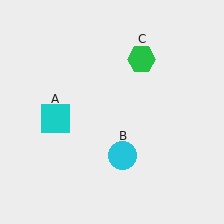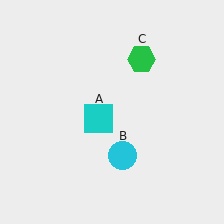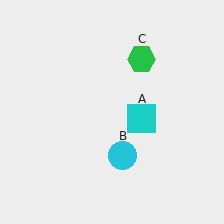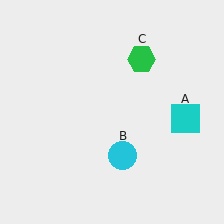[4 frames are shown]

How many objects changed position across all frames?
1 object changed position: cyan square (object A).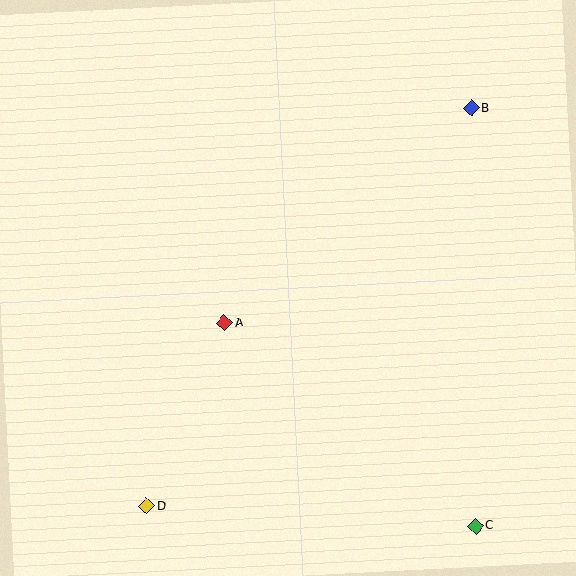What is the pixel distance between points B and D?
The distance between B and D is 514 pixels.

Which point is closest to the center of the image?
Point A at (225, 323) is closest to the center.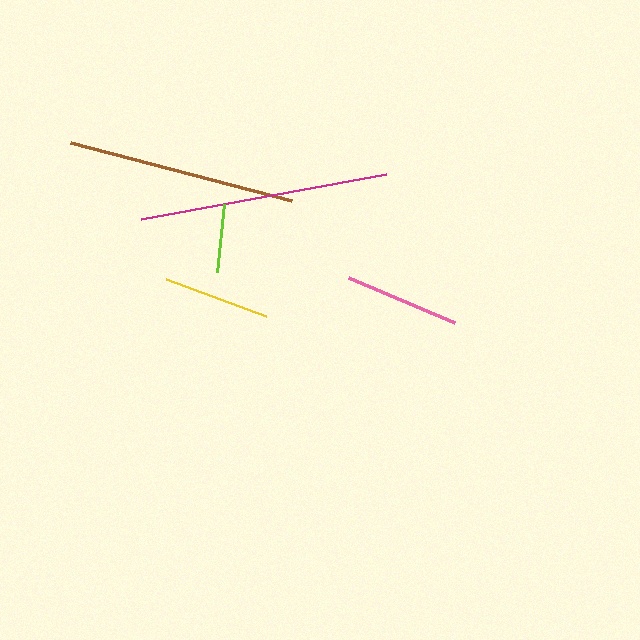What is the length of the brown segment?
The brown segment is approximately 229 pixels long.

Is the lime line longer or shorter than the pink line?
The pink line is longer than the lime line.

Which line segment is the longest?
The magenta line is the longest at approximately 249 pixels.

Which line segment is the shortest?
The lime line is the shortest at approximately 68 pixels.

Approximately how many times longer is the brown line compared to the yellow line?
The brown line is approximately 2.2 times the length of the yellow line.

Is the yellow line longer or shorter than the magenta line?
The magenta line is longer than the yellow line.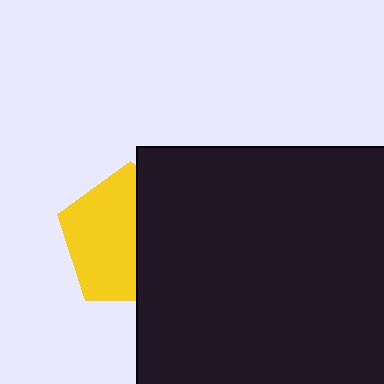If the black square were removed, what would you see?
You would see the complete yellow pentagon.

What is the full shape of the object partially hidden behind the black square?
The partially hidden object is a yellow pentagon.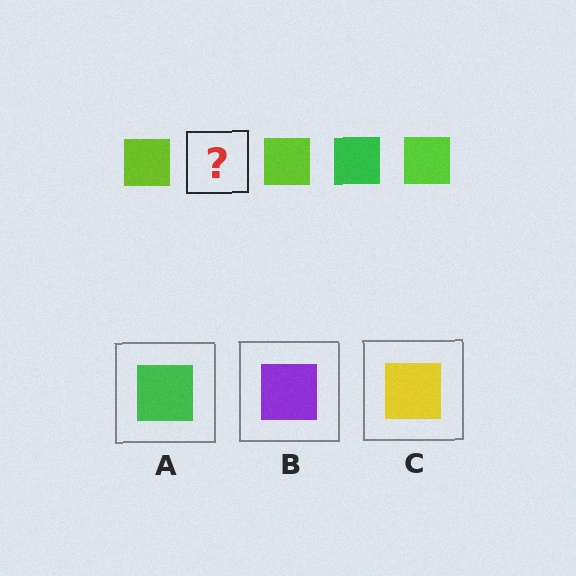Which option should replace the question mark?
Option A.